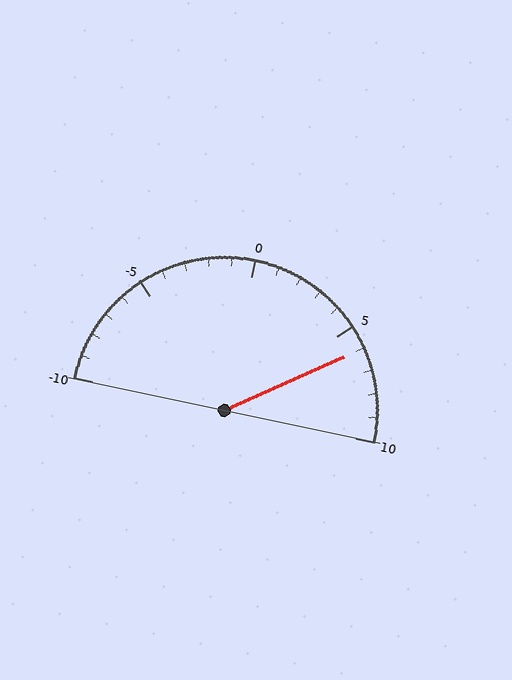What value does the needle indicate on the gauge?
The needle indicates approximately 6.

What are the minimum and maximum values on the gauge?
The gauge ranges from -10 to 10.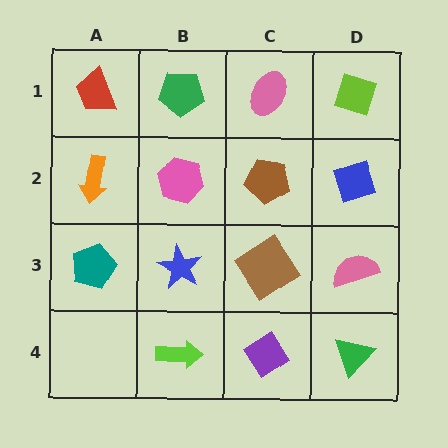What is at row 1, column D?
A lime diamond.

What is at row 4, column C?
A purple diamond.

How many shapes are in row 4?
3 shapes.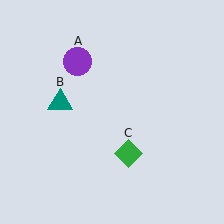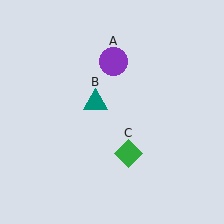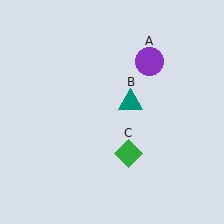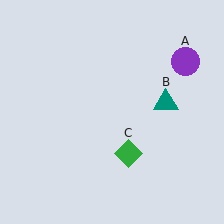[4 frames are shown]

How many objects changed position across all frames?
2 objects changed position: purple circle (object A), teal triangle (object B).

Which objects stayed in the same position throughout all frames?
Green diamond (object C) remained stationary.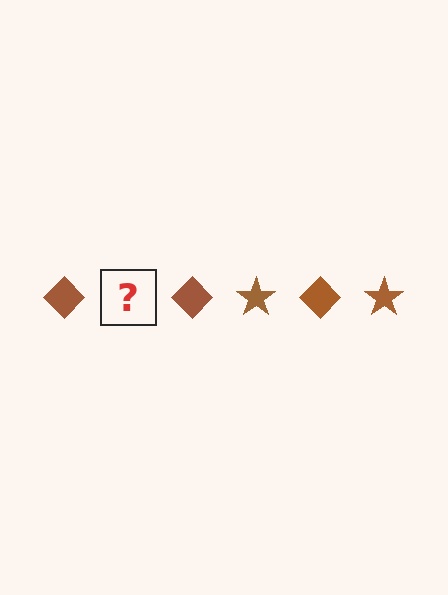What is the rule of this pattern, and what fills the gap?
The rule is that the pattern cycles through diamond, star shapes in brown. The gap should be filled with a brown star.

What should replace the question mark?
The question mark should be replaced with a brown star.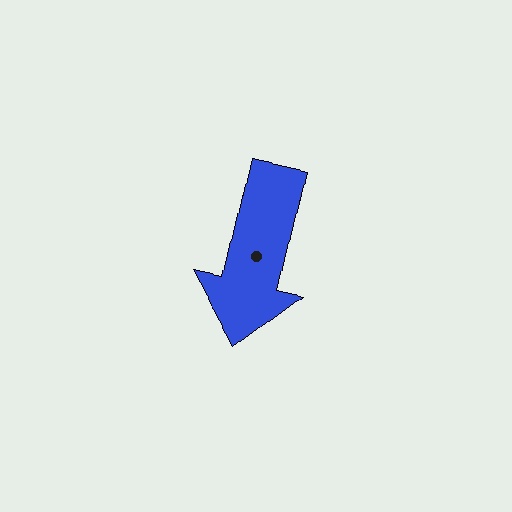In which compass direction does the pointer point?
South.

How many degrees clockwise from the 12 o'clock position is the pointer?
Approximately 193 degrees.